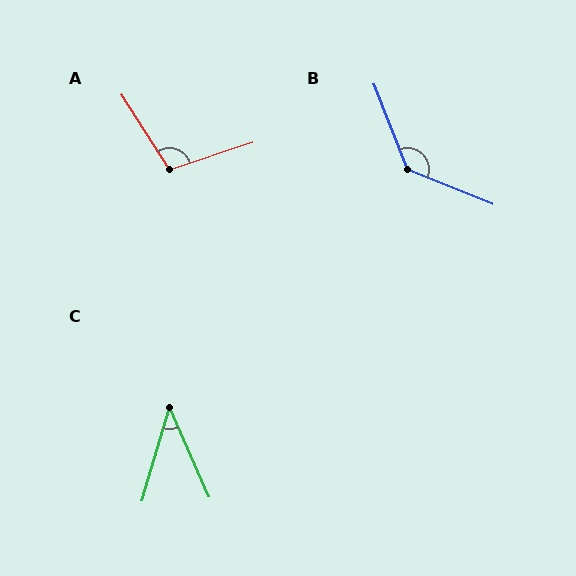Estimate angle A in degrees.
Approximately 104 degrees.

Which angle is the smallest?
C, at approximately 40 degrees.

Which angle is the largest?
B, at approximately 134 degrees.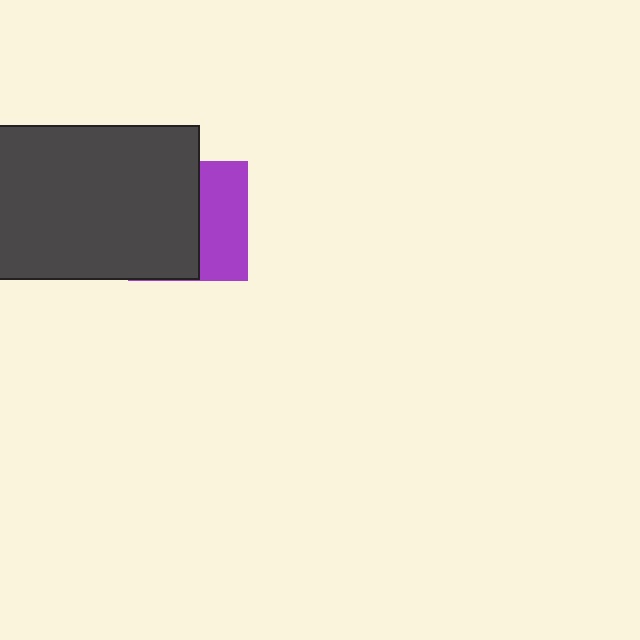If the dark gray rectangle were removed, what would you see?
You would see the complete purple square.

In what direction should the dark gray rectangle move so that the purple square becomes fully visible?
The dark gray rectangle should move left. That is the shortest direction to clear the overlap and leave the purple square fully visible.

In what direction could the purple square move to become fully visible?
The purple square could move right. That would shift it out from behind the dark gray rectangle entirely.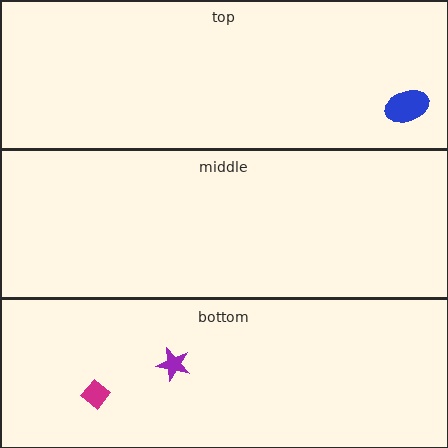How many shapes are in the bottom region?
2.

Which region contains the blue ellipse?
The top region.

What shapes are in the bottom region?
The purple star, the magenta diamond.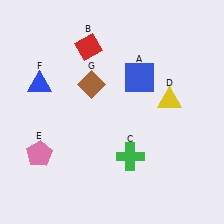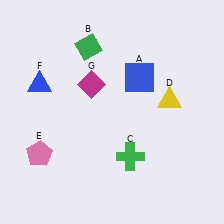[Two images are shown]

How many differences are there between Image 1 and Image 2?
There are 2 differences between the two images.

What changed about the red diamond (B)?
In Image 1, B is red. In Image 2, it changed to green.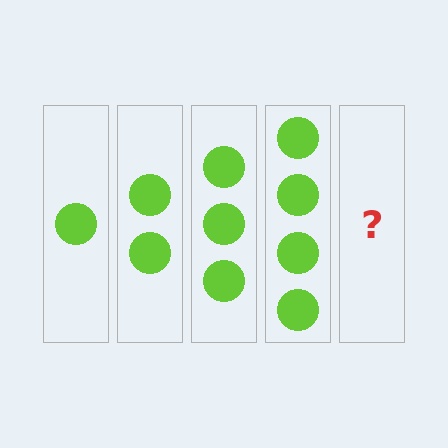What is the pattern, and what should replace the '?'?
The pattern is that each step adds one more circle. The '?' should be 5 circles.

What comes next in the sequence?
The next element should be 5 circles.